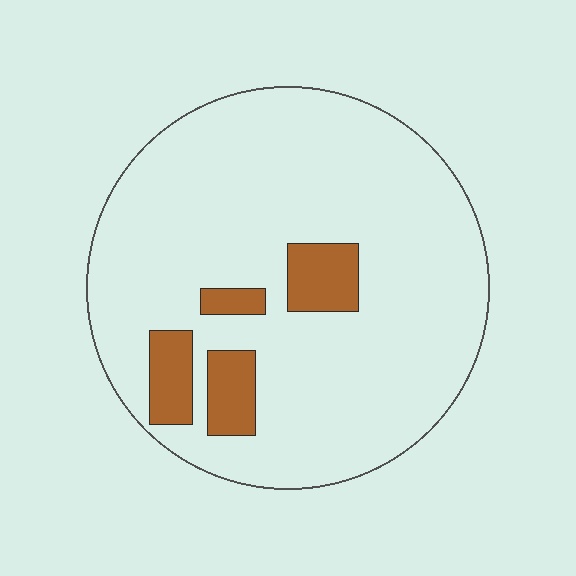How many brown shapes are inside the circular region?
4.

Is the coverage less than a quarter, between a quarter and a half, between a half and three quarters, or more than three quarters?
Less than a quarter.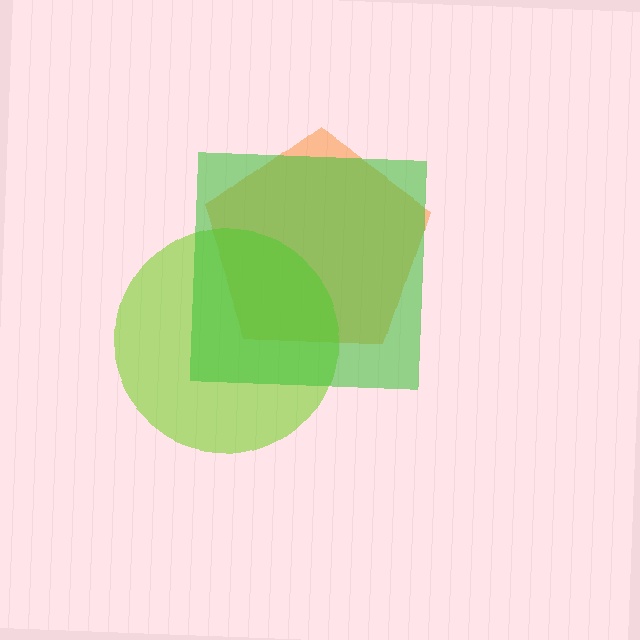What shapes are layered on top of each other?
The layered shapes are: an orange pentagon, a lime circle, a green square.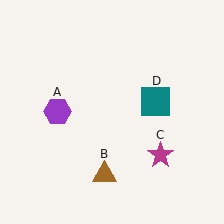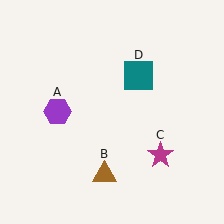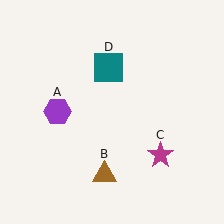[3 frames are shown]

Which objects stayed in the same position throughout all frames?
Purple hexagon (object A) and brown triangle (object B) and magenta star (object C) remained stationary.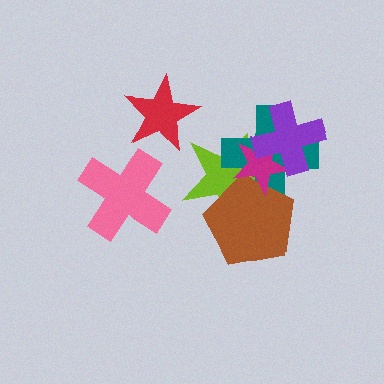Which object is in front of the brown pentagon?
The magenta star is in front of the brown pentagon.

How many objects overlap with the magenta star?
4 objects overlap with the magenta star.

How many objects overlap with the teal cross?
4 objects overlap with the teal cross.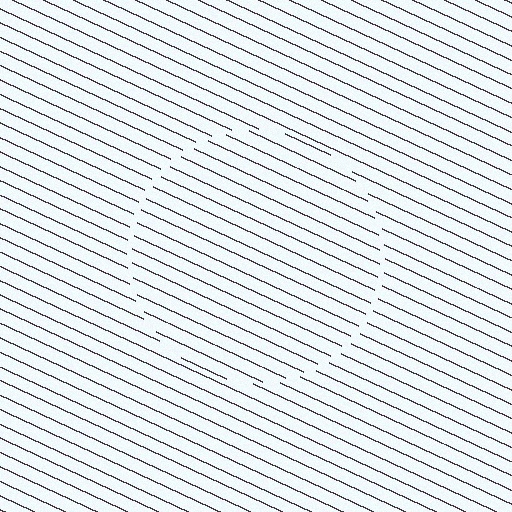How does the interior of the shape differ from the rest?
The interior of the shape contains the same grating, shifted by half a period — the contour is defined by the phase discontinuity where line-ends from the inner and outer gratings abut.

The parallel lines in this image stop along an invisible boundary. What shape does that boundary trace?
An illusory circle. The interior of the shape contains the same grating, shifted by half a period — the contour is defined by the phase discontinuity where line-ends from the inner and outer gratings abut.